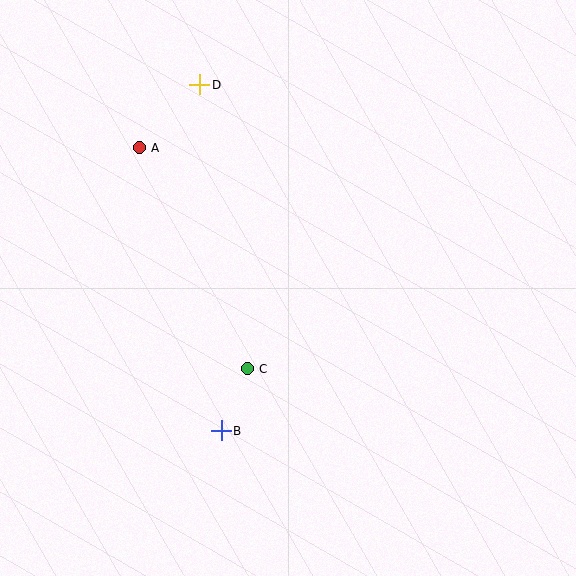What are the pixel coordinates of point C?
Point C is at (247, 369).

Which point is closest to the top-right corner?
Point D is closest to the top-right corner.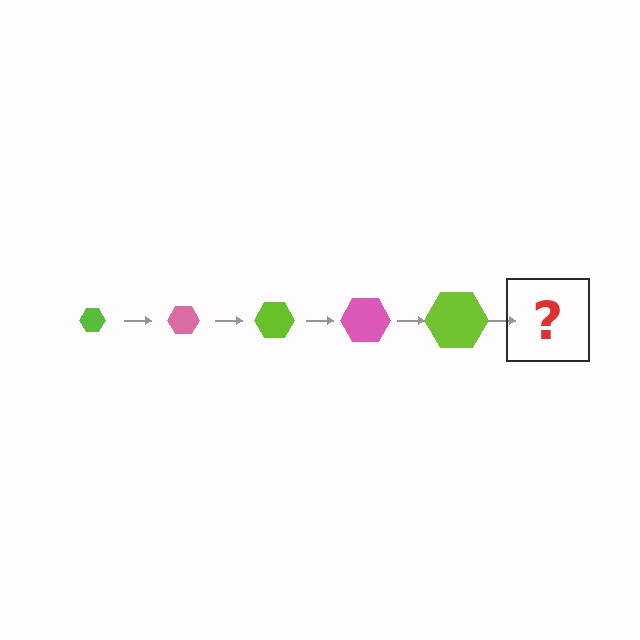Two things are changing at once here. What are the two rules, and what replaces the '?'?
The two rules are that the hexagon grows larger each step and the color cycles through lime and pink. The '?' should be a pink hexagon, larger than the previous one.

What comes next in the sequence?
The next element should be a pink hexagon, larger than the previous one.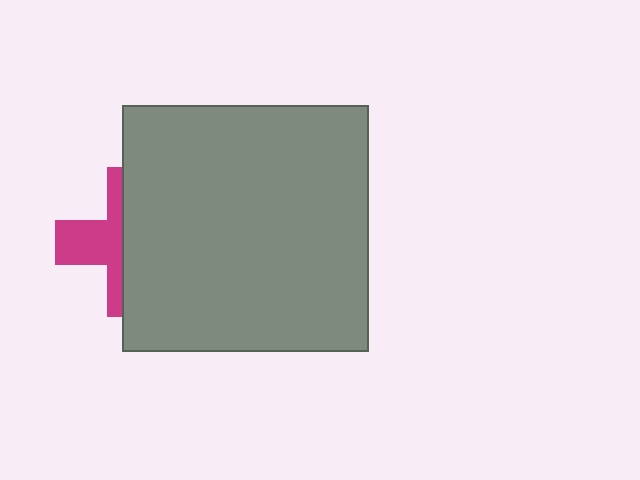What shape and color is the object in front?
The object in front is a gray square.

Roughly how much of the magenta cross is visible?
A small part of it is visible (roughly 38%).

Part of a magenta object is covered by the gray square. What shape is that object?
It is a cross.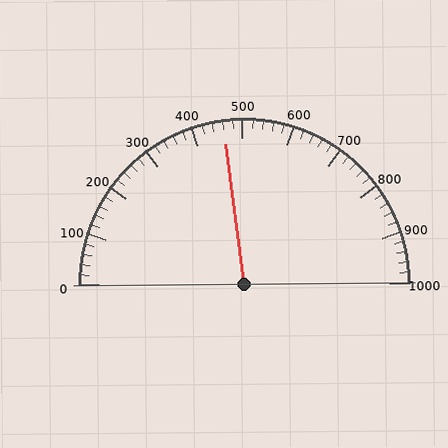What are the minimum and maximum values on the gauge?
The gauge ranges from 0 to 1000.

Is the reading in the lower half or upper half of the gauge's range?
The reading is in the lower half of the range (0 to 1000).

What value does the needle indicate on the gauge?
The needle indicates approximately 460.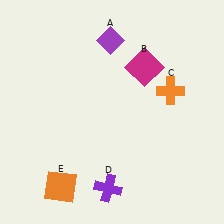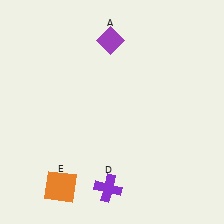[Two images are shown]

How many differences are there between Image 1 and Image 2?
There are 2 differences between the two images.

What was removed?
The magenta square (B), the orange cross (C) were removed in Image 2.